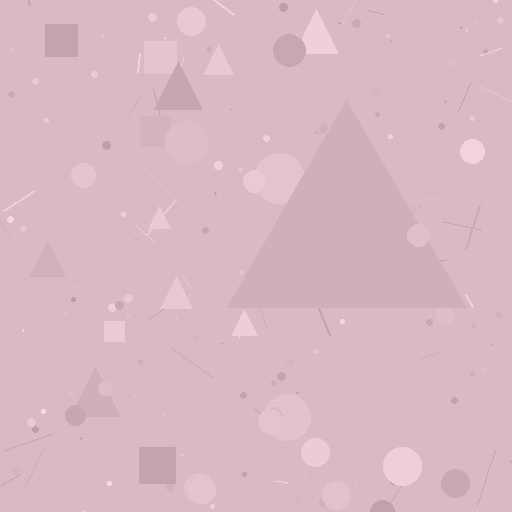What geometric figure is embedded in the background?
A triangle is embedded in the background.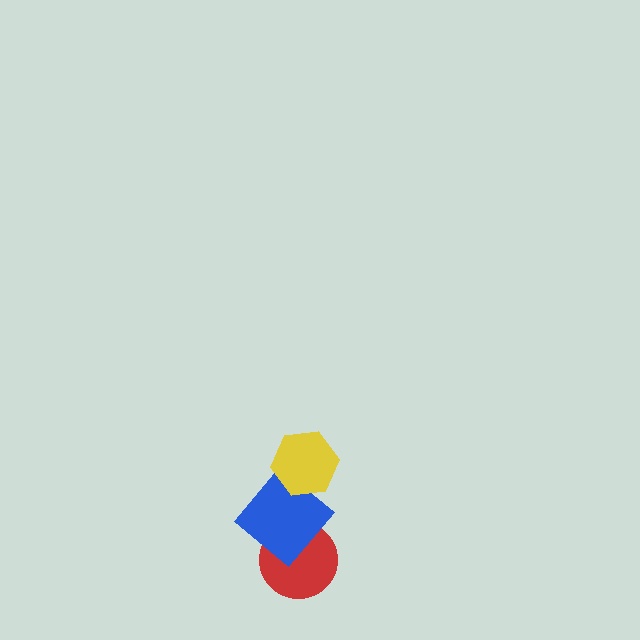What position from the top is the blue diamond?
The blue diamond is 2nd from the top.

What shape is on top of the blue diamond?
The yellow hexagon is on top of the blue diamond.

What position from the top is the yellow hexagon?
The yellow hexagon is 1st from the top.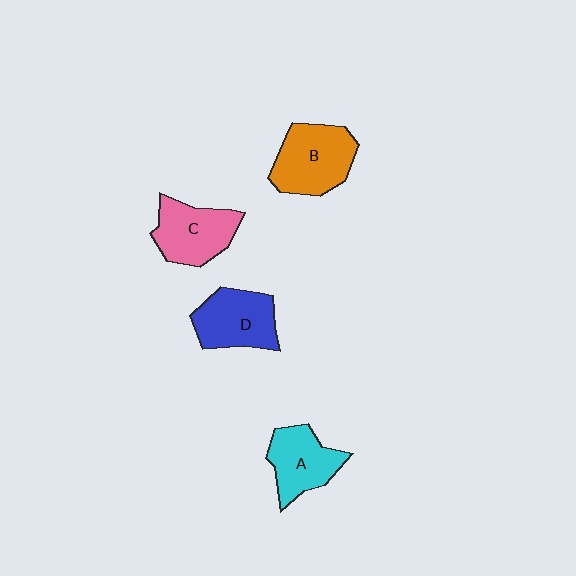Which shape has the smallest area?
Shape A (cyan).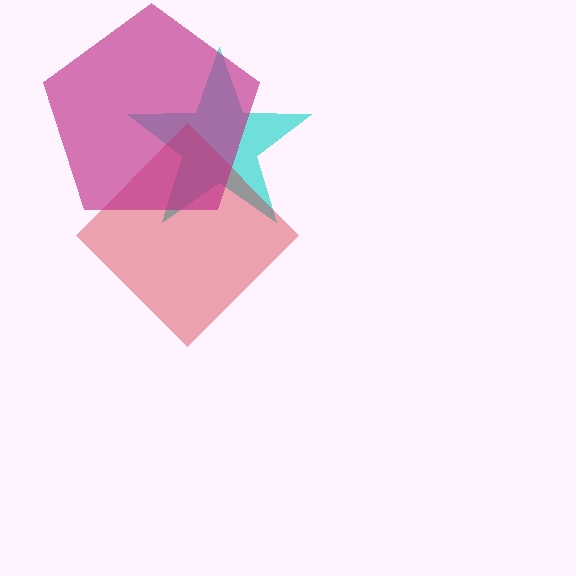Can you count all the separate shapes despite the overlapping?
Yes, there are 3 separate shapes.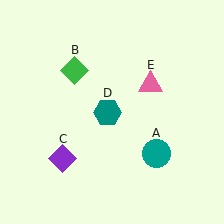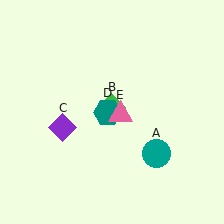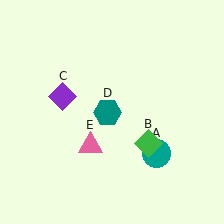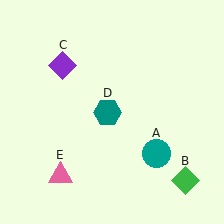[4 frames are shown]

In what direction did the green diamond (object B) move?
The green diamond (object B) moved down and to the right.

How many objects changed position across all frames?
3 objects changed position: green diamond (object B), purple diamond (object C), pink triangle (object E).